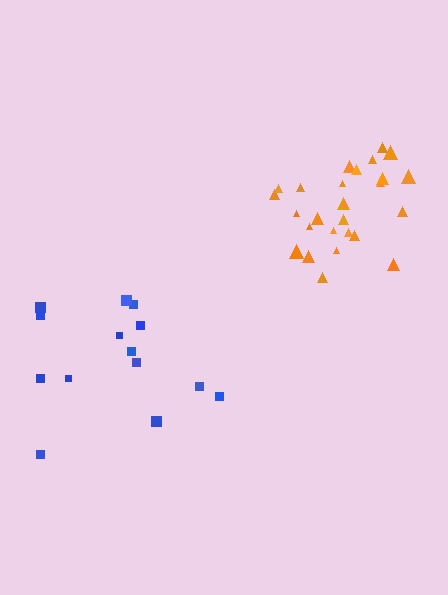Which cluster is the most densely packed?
Orange.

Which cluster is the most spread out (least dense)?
Blue.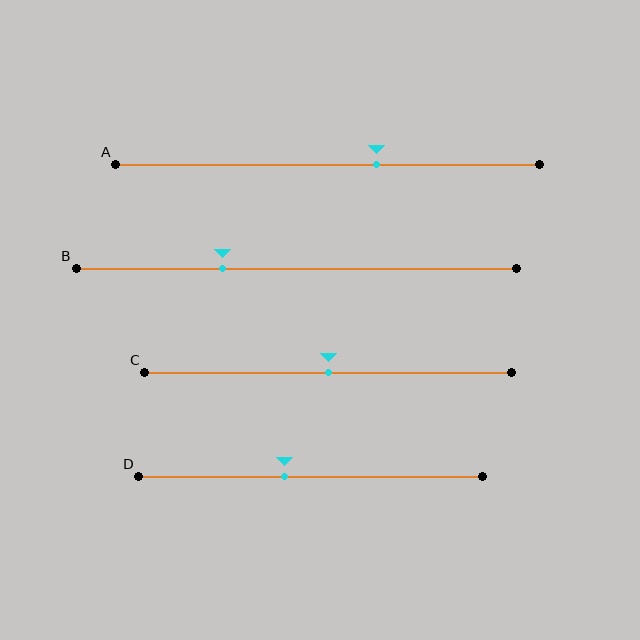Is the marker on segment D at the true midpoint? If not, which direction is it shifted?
No, the marker on segment D is shifted to the left by about 8% of the segment length.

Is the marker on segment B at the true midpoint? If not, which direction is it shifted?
No, the marker on segment B is shifted to the left by about 17% of the segment length.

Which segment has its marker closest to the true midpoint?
Segment C has its marker closest to the true midpoint.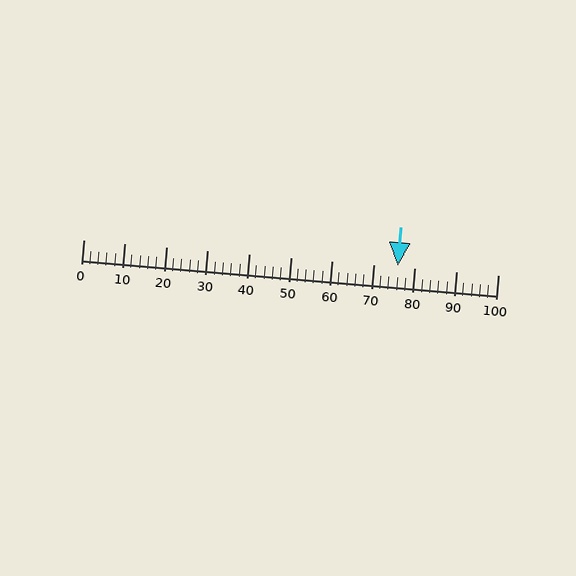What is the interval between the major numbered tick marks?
The major tick marks are spaced 10 units apart.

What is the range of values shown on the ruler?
The ruler shows values from 0 to 100.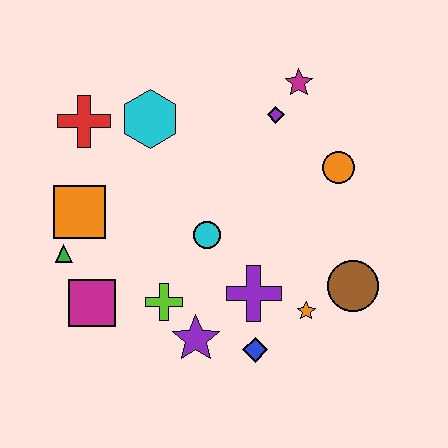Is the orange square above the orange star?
Yes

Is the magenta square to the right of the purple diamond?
No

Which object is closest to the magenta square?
The green triangle is closest to the magenta square.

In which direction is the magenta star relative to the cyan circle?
The magenta star is above the cyan circle.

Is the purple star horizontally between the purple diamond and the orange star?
No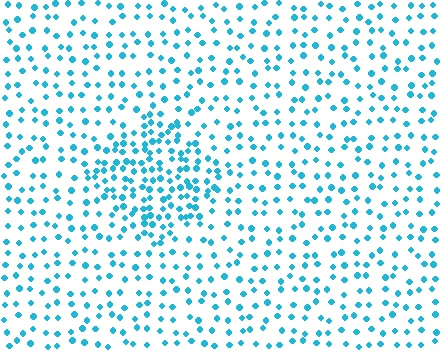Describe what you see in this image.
The image contains small cyan elements arranged at two different densities. A diamond-shaped region is visible where the elements are more densely packed than the surrounding area.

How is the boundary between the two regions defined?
The boundary is defined by a change in element density (approximately 2.0x ratio). All elements are the same color, size, and shape.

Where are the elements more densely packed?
The elements are more densely packed inside the diamond boundary.